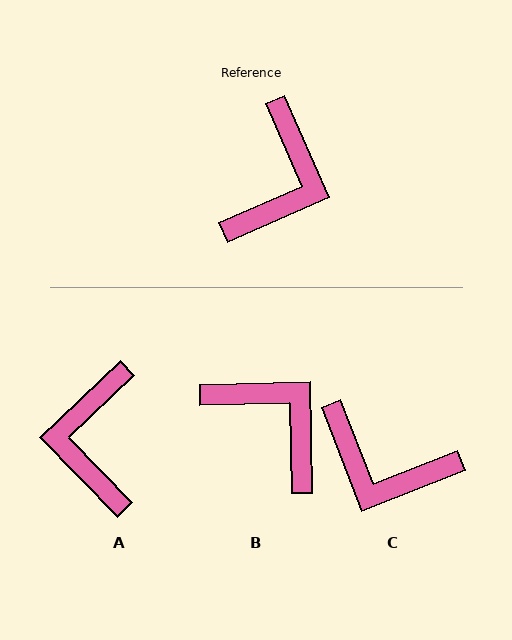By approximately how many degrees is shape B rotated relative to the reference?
Approximately 68 degrees counter-clockwise.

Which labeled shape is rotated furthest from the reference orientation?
A, about 160 degrees away.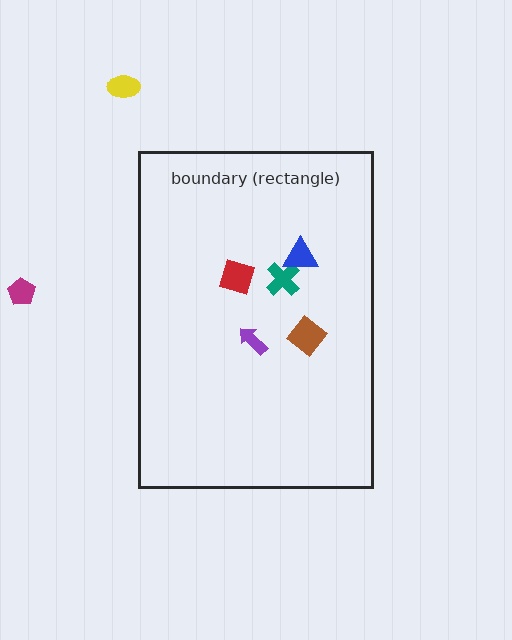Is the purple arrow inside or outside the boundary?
Inside.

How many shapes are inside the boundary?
5 inside, 2 outside.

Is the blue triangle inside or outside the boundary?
Inside.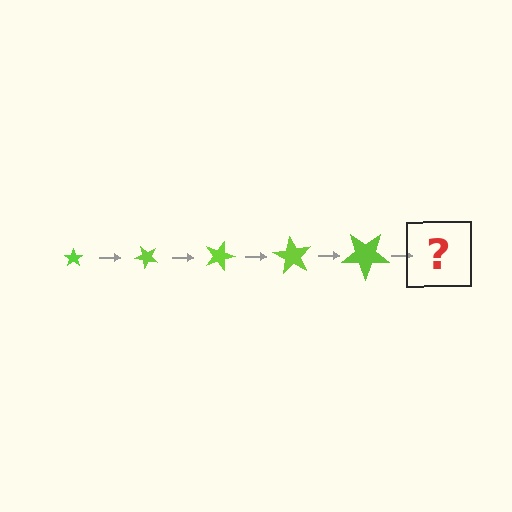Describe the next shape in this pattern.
It should be a star, larger than the previous one and rotated 225 degrees from the start.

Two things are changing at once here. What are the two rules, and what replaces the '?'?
The two rules are that the star grows larger each step and it rotates 45 degrees each step. The '?' should be a star, larger than the previous one and rotated 225 degrees from the start.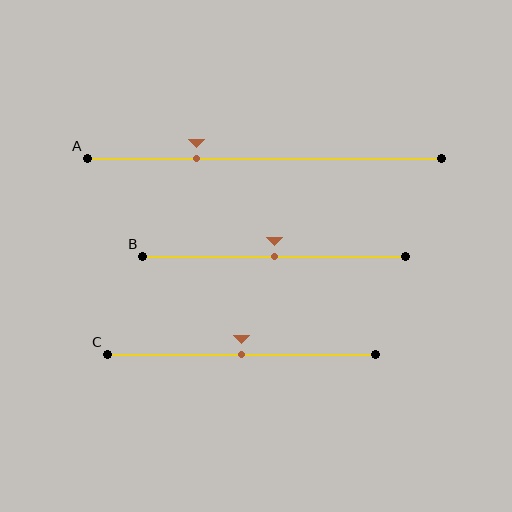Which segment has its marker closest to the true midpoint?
Segment B has its marker closest to the true midpoint.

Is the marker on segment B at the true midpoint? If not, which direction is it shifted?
Yes, the marker on segment B is at the true midpoint.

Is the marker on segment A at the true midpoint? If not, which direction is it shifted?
No, the marker on segment A is shifted to the left by about 19% of the segment length.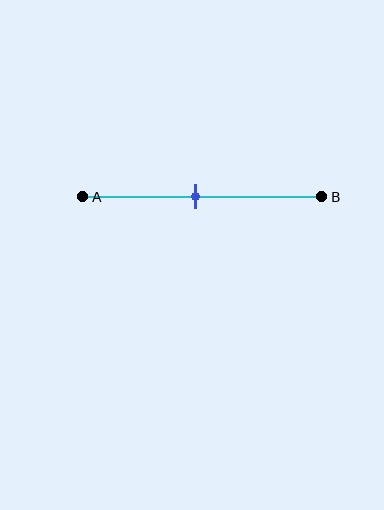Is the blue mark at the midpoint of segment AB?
Yes, the mark is approximately at the midpoint.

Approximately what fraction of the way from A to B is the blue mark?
The blue mark is approximately 45% of the way from A to B.